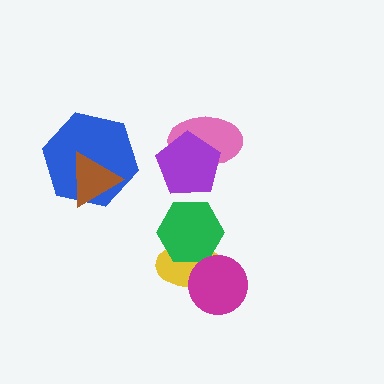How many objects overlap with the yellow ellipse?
2 objects overlap with the yellow ellipse.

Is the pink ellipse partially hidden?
Yes, it is partially covered by another shape.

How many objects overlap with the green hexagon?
1 object overlaps with the green hexagon.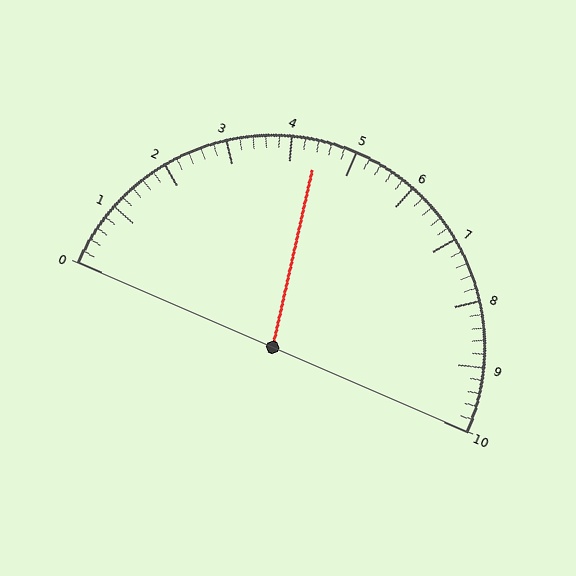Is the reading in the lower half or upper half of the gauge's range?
The reading is in the lower half of the range (0 to 10).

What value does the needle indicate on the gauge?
The needle indicates approximately 4.4.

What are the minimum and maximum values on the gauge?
The gauge ranges from 0 to 10.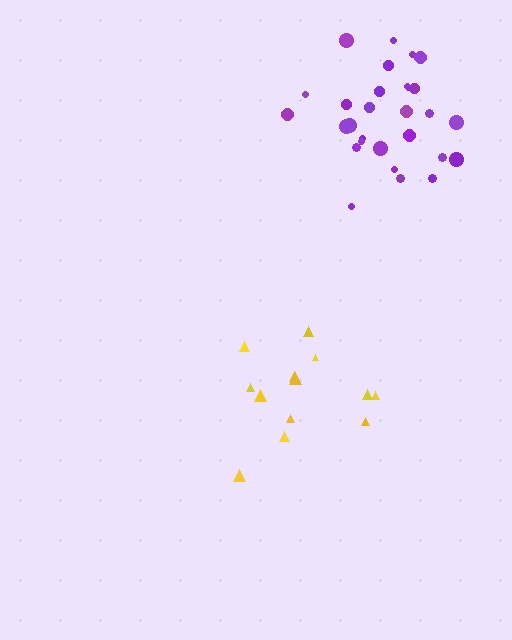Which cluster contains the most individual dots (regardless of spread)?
Purple (29).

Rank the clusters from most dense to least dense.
purple, yellow.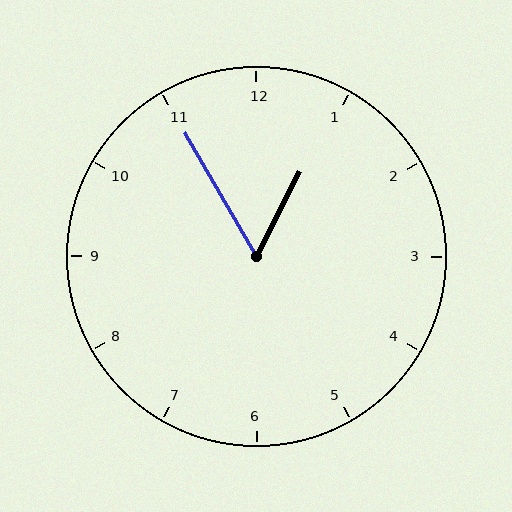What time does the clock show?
12:55.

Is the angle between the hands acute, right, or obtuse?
It is acute.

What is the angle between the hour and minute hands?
Approximately 58 degrees.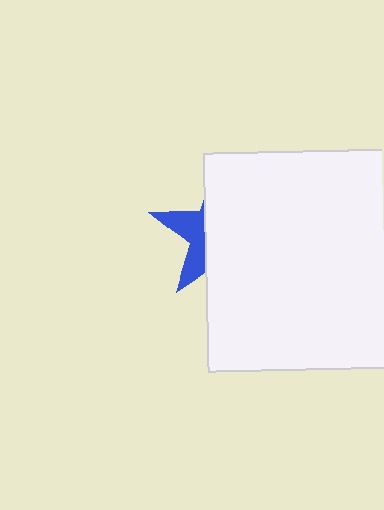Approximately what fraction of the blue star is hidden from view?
Roughly 68% of the blue star is hidden behind the white rectangle.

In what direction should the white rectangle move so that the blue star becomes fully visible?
The white rectangle should move right. That is the shortest direction to clear the overlap and leave the blue star fully visible.